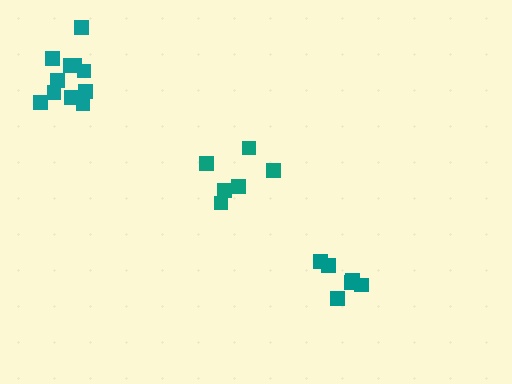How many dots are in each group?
Group 1: 6 dots, Group 2: 6 dots, Group 3: 11 dots (23 total).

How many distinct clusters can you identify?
There are 3 distinct clusters.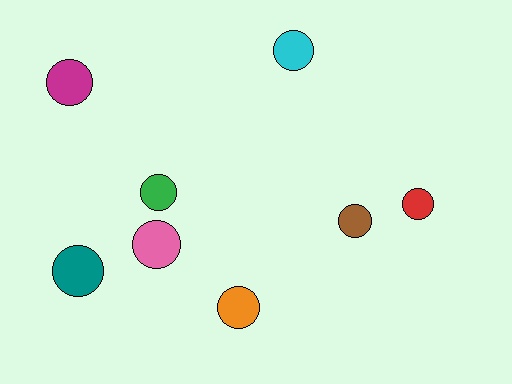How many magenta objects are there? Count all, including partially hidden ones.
There is 1 magenta object.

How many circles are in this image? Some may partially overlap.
There are 8 circles.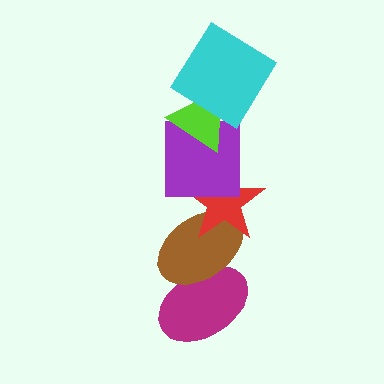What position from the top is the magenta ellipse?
The magenta ellipse is 6th from the top.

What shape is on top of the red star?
The purple square is on top of the red star.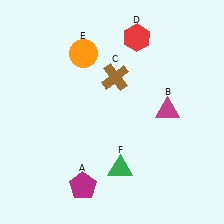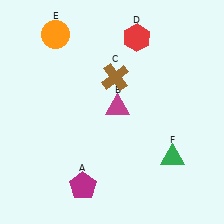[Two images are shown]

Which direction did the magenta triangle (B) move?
The magenta triangle (B) moved left.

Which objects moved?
The objects that moved are: the magenta triangle (B), the orange circle (E), the green triangle (F).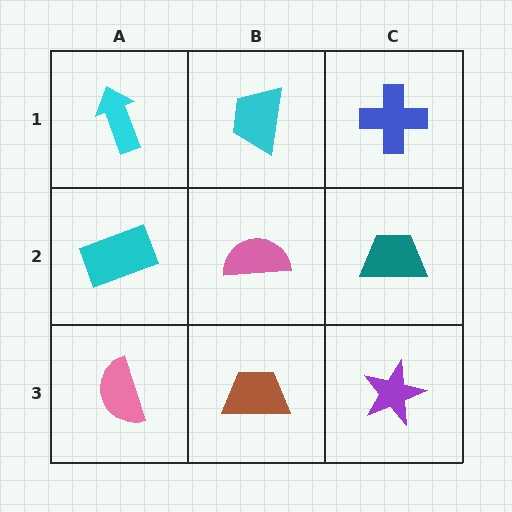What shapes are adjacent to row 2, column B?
A cyan trapezoid (row 1, column B), a brown trapezoid (row 3, column B), a cyan rectangle (row 2, column A), a teal trapezoid (row 2, column C).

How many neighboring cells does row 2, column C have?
3.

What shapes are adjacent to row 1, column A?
A cyan rectangle (row 2, column A), a cyan trapezoid (row 1, column B).